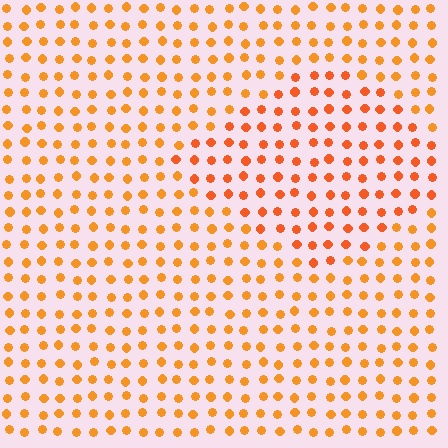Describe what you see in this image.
The image is filled with small orange elements in a uniform arrangement. A diamond-shaped region is visible where the elements are tinted to a slightly different hue, forming a subtle color boundary.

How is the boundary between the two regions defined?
The boundary is defined purely by a slight shift in hue (about 17 degrees). Spacing, size, and orientation are identical on both sides.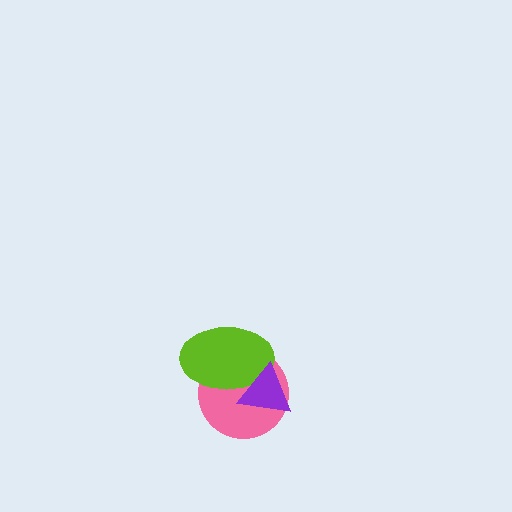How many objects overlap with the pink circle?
2 objects overlap with the pink circle.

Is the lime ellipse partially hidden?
Yes, it is partially covered by another shape.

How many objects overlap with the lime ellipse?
2 objects overlap with the lime ellipse.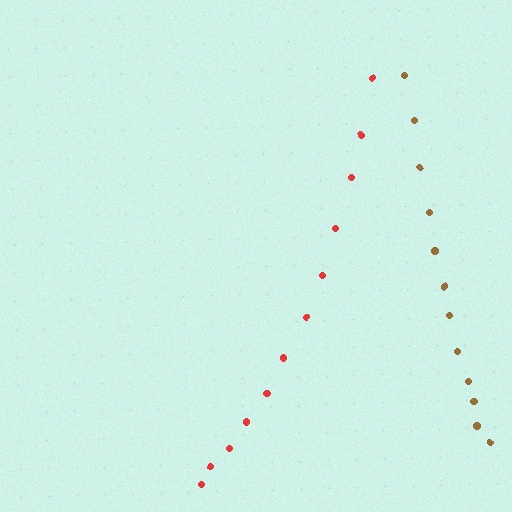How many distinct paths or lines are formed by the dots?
There are 2 distinct paths.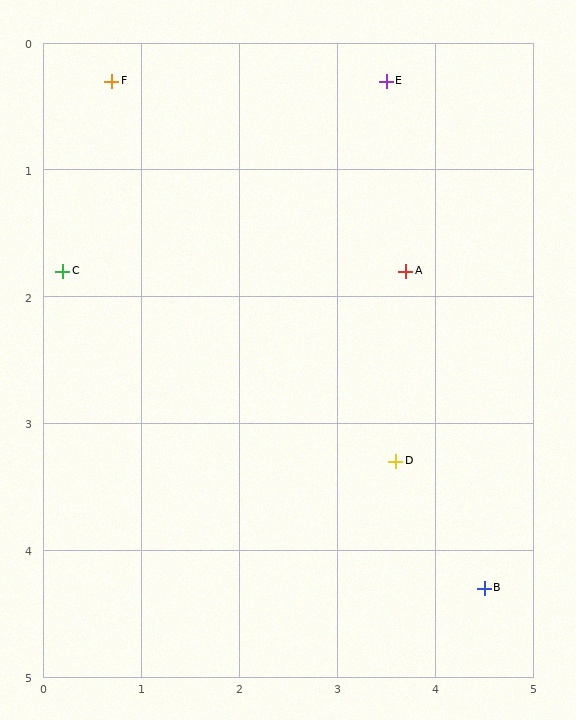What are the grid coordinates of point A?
Point A is at approximately (3.7, 1.8).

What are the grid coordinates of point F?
Point F is at approximately (0.7, 0.3).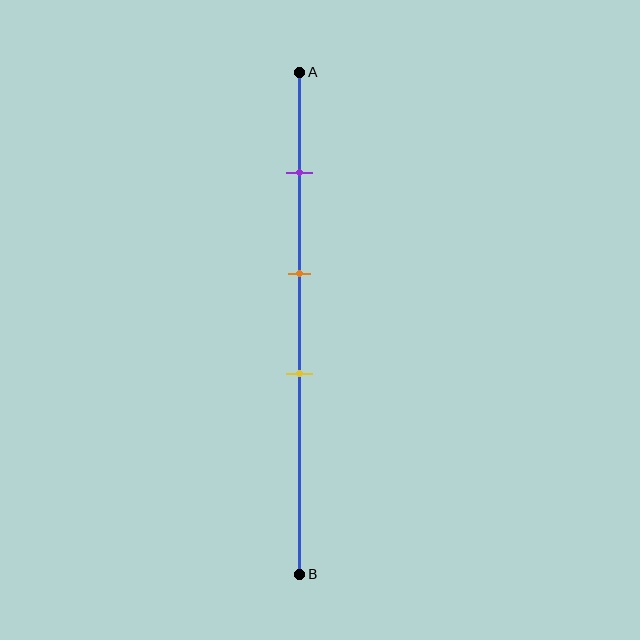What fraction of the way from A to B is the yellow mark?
The yellow mark is approximately 60% (0.6) of the way from A to B.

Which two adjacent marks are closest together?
The orange and yellow marks are the closest adjacent pair.